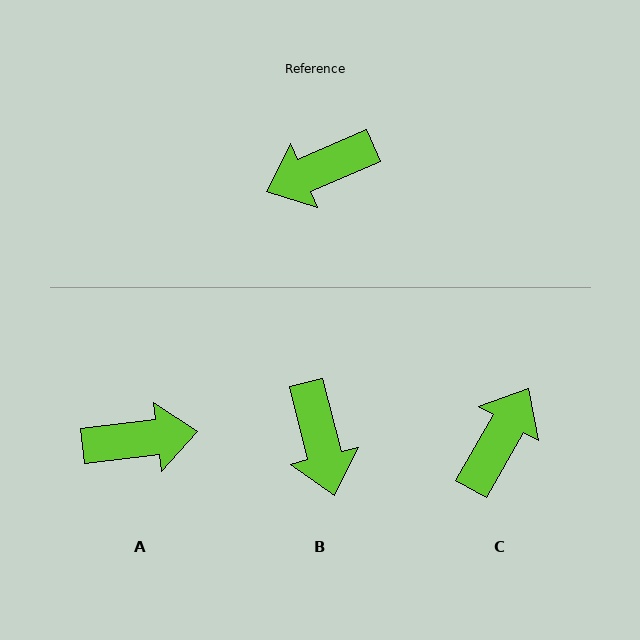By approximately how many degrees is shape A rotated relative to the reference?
Approximately 164 degrees counter-clockwise.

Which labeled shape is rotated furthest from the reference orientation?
A, about 164 degrees away.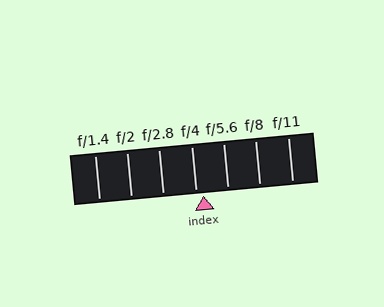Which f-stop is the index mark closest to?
The index mark is closest to f/4.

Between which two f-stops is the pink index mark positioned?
The index mark is between f/4 and f/5.6.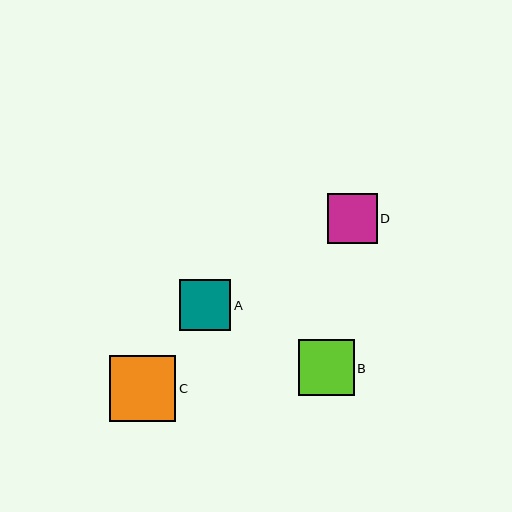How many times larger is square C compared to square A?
Square C is approximately 1.3 times the size of square A.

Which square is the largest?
Square C is the largest with a size of approximately 66 pixels.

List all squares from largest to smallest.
From largest to smallest: C, B, A, D.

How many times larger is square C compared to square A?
Square C is approximately 1.3 times the size of square A.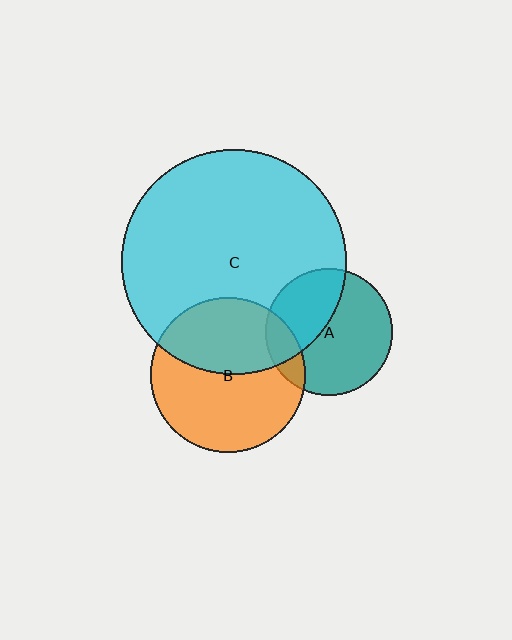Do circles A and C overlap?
Yes.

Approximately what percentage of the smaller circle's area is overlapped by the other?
Approximately 40%.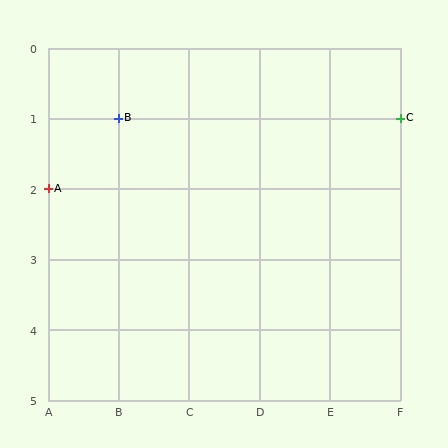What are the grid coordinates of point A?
Point A is at grid coordinates (A, 2).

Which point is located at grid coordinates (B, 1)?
Point B is at (B, 1).